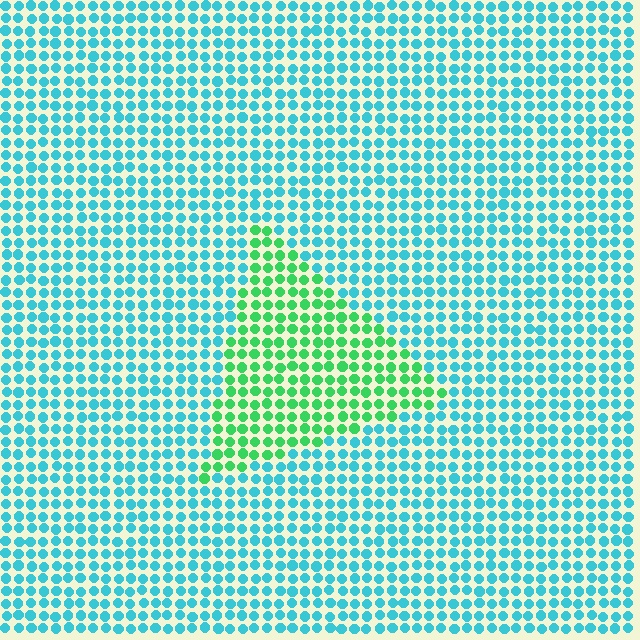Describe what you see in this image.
The image is filled with small cyan elements in a uniform arrangement. A triangle-shaped region is visible where the elements are tinted to a slightly different hue, forming a subtle color boundary.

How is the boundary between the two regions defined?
The boundary is defined purely by a slight shift in hue (about 50 degrees). Spacing, size, and orientation are identical on both sides.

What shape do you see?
I see a triangle.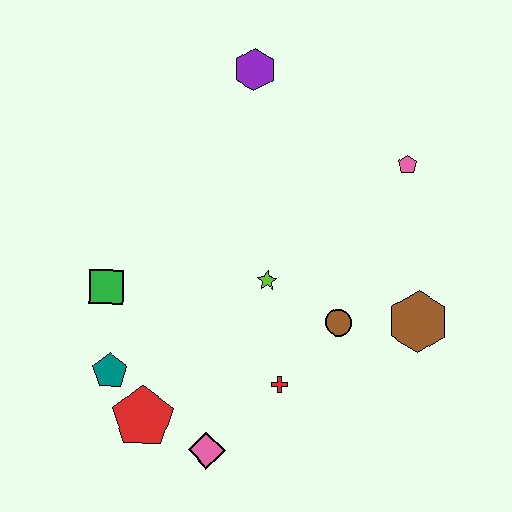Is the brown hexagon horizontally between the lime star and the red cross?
No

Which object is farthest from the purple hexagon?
The pink diamond is farthest from the purple hexagon.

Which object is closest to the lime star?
The brown circle is closest to the lime star.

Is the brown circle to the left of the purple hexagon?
No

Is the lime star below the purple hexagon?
Yes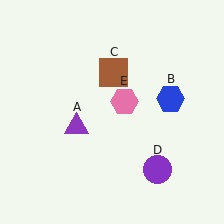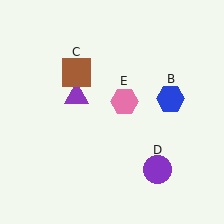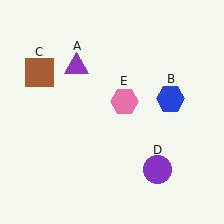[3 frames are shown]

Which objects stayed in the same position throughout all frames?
Blue hexagon (object B) and purple circle (object D) and pink hexagon (object E) remained stationary.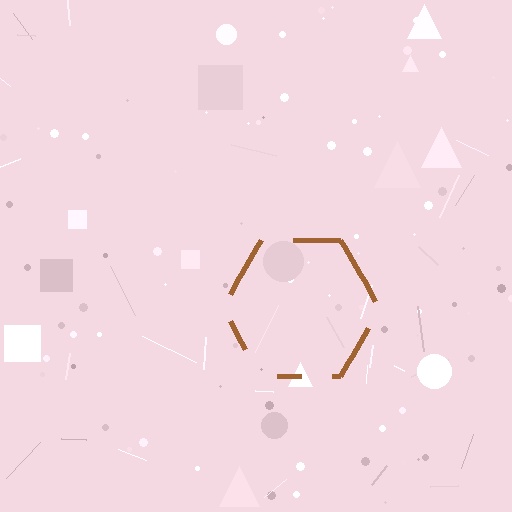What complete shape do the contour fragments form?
The contour fragments form a hexagon.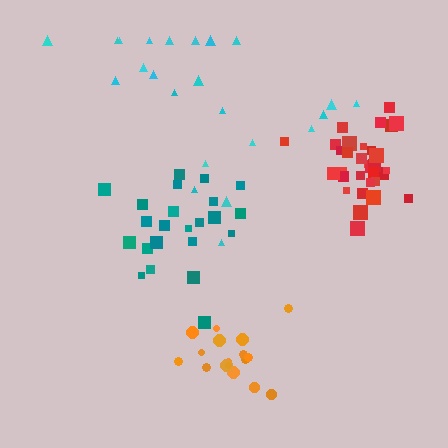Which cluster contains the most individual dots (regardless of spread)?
Red (32).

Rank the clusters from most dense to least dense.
red, orange, teal, cyan.